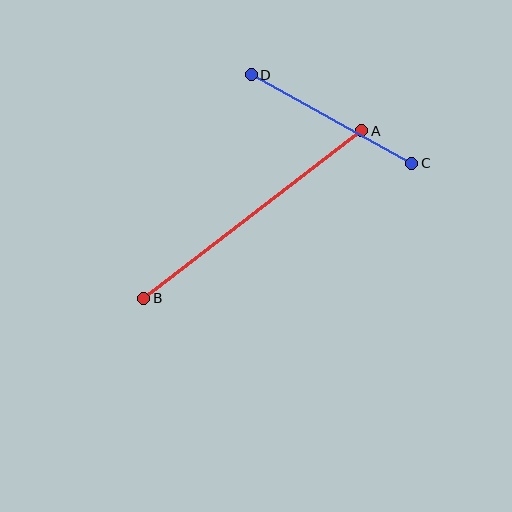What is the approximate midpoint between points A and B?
The midpoint is at approximately (253, 214) pixels.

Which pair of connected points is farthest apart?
Points A and B are farthest apart.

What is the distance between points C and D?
The distance is approximately 183 pixels.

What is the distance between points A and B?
The distance is approximately 275 pixels.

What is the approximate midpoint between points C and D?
The midpoint is at approximately (331, 119) pixels.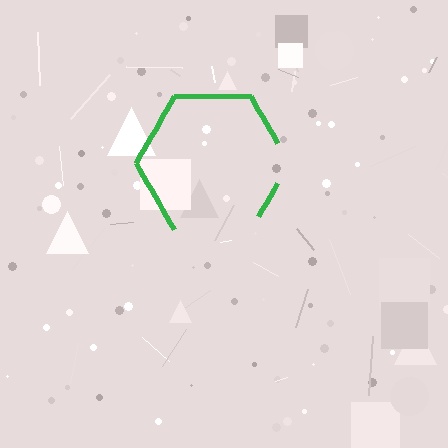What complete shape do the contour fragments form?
The contour fragments form a hexagon.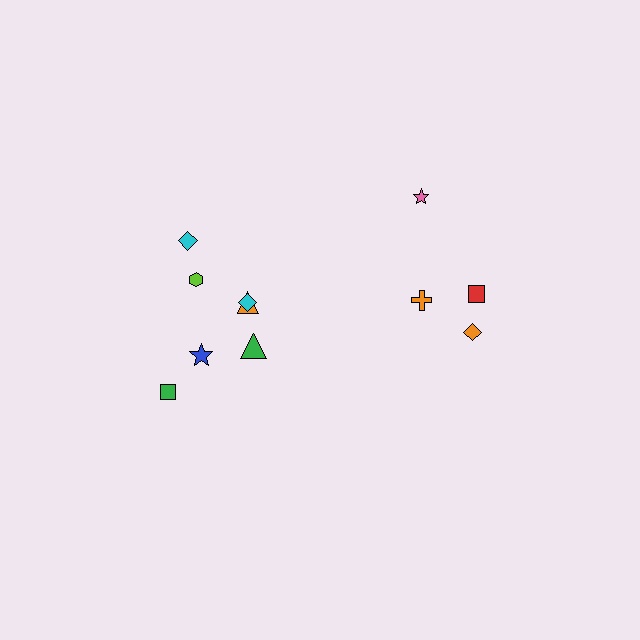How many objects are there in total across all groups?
There are 11 objects.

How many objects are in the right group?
There are 4 objects.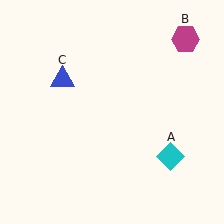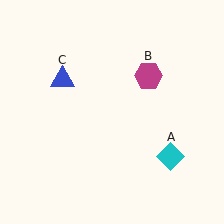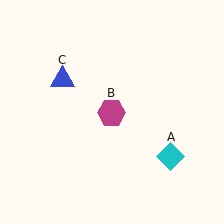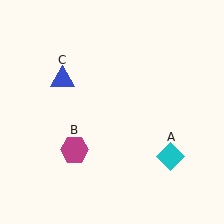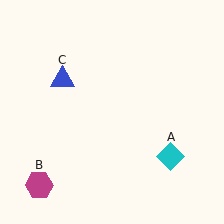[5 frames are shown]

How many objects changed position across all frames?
1 object changed position: magenta hexagon (object B).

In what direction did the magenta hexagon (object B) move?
The magenta hexagon (object B) moved down and to the left.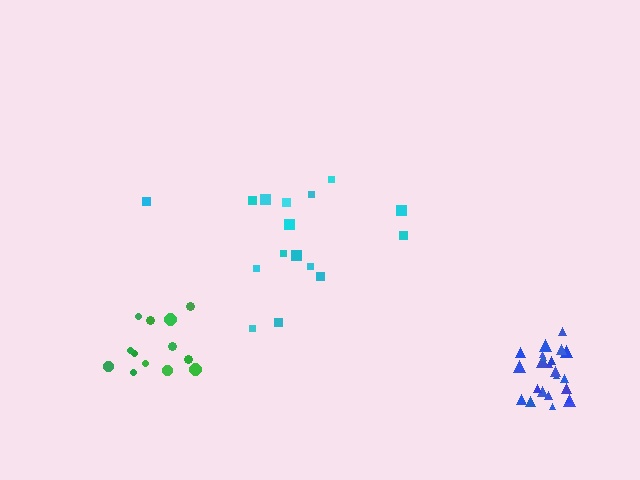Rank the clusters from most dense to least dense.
blue, green, cyan.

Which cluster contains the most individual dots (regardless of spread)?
Blue (23).